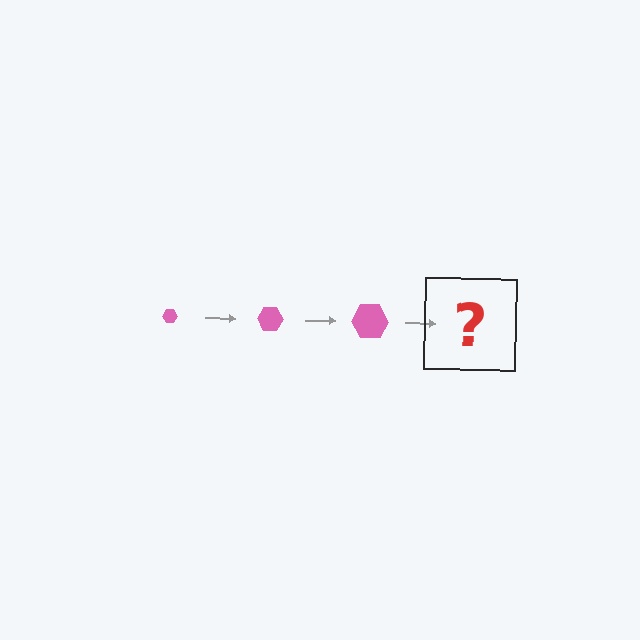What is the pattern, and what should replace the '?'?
The pattern is that the hexagon gets progressively larger each step. The '?' should be a pink hexagon, larger than the previous one.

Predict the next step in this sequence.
The next step is a pink hexagon, larger than the previous one.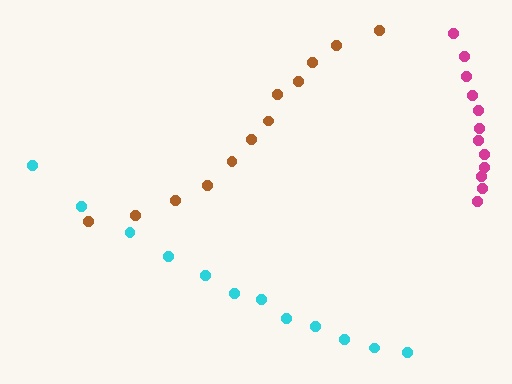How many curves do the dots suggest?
There are 3 distinct paths.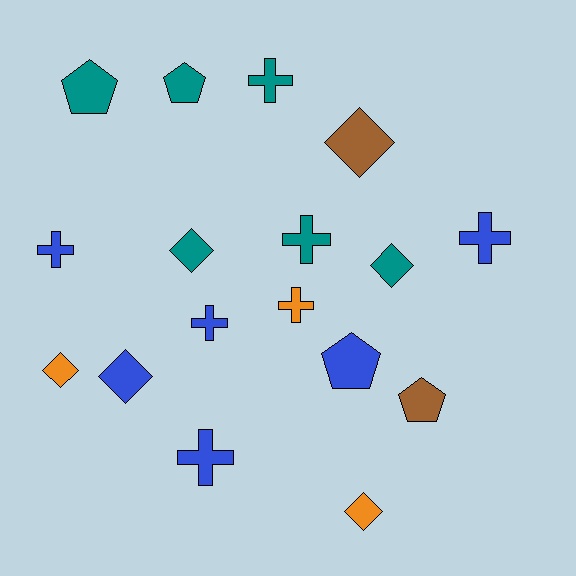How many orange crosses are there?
There is 1 orange cross.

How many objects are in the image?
There are 17 objects.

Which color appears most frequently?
Teal, with 6 objects.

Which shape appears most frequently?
Cross, with 7 objects.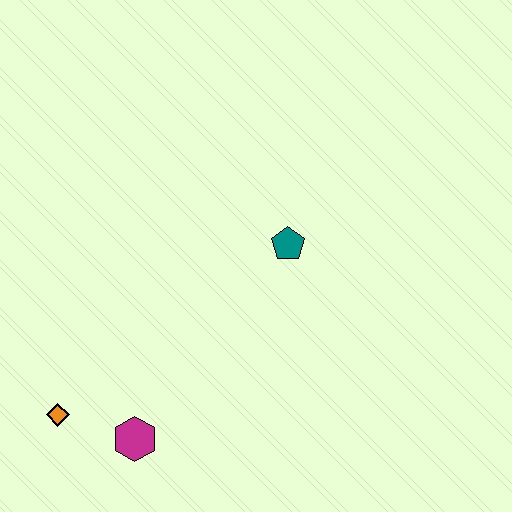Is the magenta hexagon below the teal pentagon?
Yes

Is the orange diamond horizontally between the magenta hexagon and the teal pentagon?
No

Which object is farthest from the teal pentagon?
The orange diamond is farthest from the teal pentagon.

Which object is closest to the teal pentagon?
The magenta hexagon is closest to the teal pentagon.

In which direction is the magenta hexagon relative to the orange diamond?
The magenta hexagon is to the right of the orange diamond.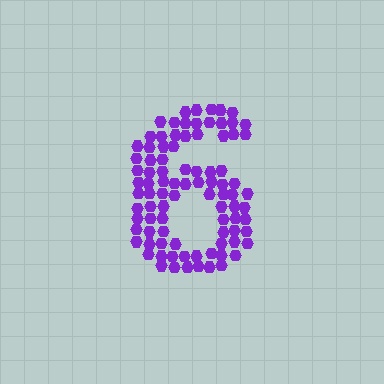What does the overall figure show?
The overall figure shows the digit 6.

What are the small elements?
The small elements are hexagons.